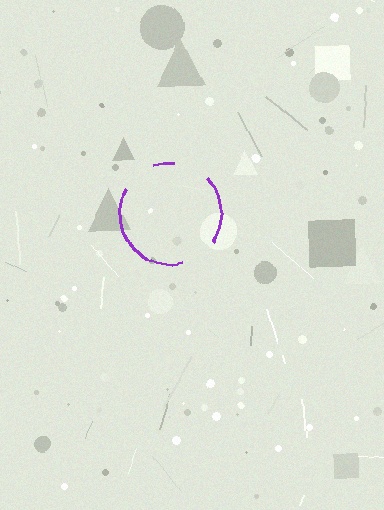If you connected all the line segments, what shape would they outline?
They would outline a circle.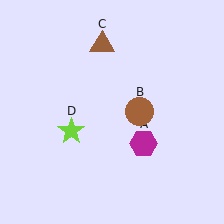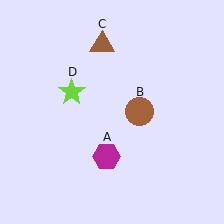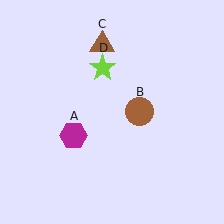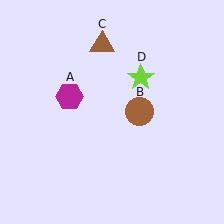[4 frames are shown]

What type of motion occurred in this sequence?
The magenta hexagon (object A), lime star (object D) rotated clockwise around the center of the scene.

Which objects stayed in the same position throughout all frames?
Brown circle (object B) and brown triangle (object C) remained stationary.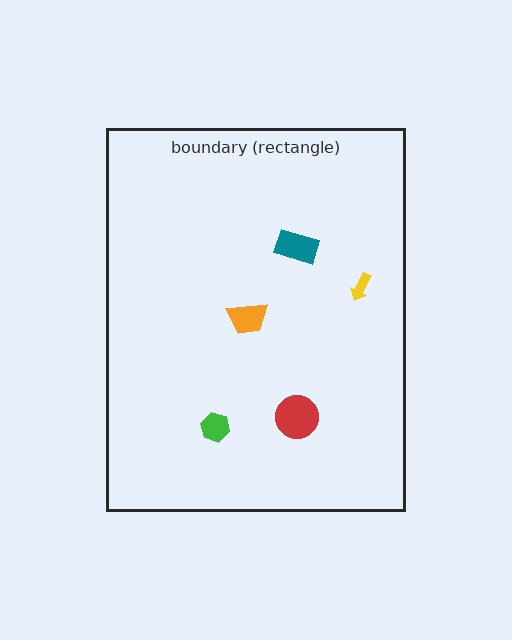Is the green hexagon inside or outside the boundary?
Inside.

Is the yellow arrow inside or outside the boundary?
Inside.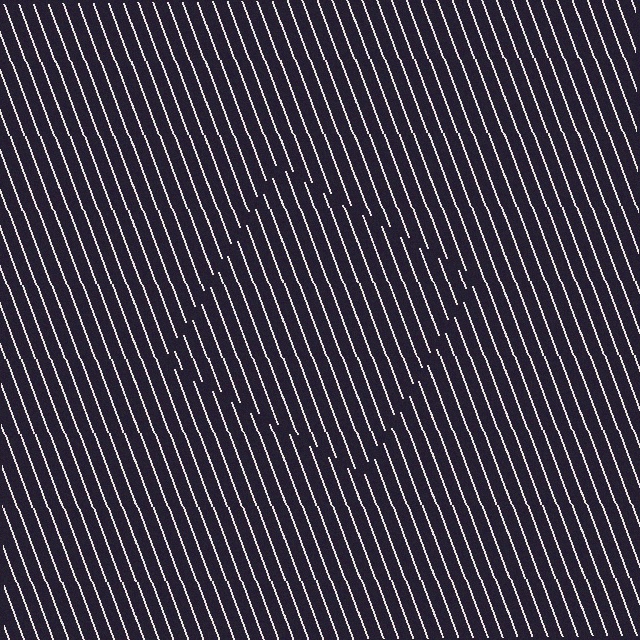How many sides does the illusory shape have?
4 sides — the line-ends trace a square.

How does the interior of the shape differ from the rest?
The interior of the shape contains the same grating, shifted by half a period — the contour is defined by the phase discontinuity where line-ends from the inner and outer gratings abut.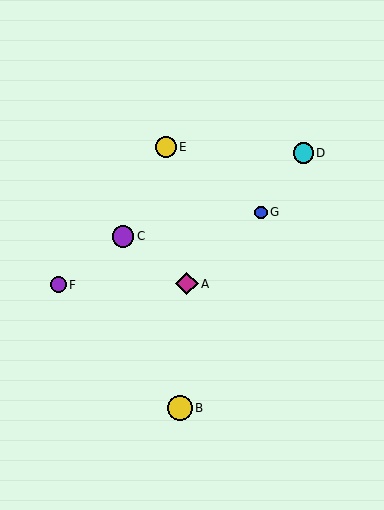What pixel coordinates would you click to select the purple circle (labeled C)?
Click at (123, 236) to select the purple circle C.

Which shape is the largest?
The yellow circle (labeled B) is the largest.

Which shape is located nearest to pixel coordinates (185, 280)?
The magenta diamond (labeled A) at (187, 284) is nearest to that location.